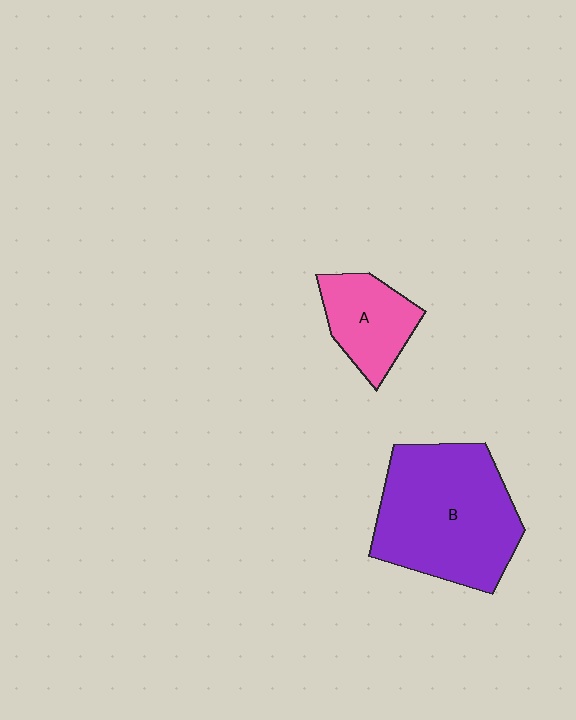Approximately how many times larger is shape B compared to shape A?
Approximately 2.3 times.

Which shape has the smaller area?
Shape A (pink).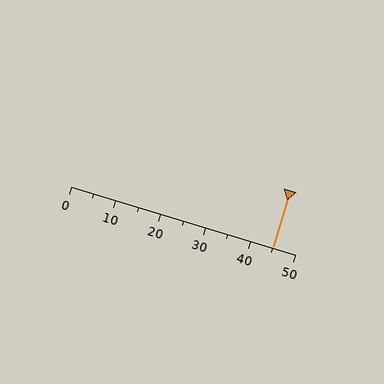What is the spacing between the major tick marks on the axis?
The major ticks are spaced 10 apart.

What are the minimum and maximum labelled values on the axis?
The axis runs from 0 to 50.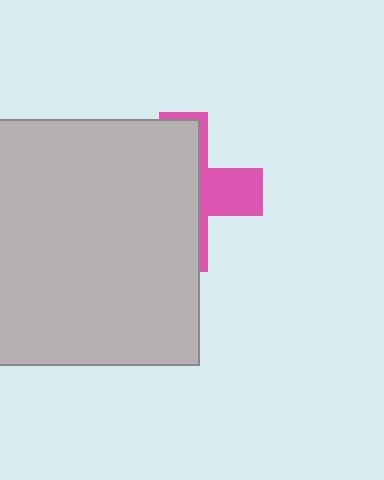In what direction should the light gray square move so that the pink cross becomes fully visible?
The light gray square should move left. That is the shortest direction to clear the overlap and leave the pink cross fully visible.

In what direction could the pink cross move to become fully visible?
The pink cross could move right. That would shift it out from behind the light gray square entirely.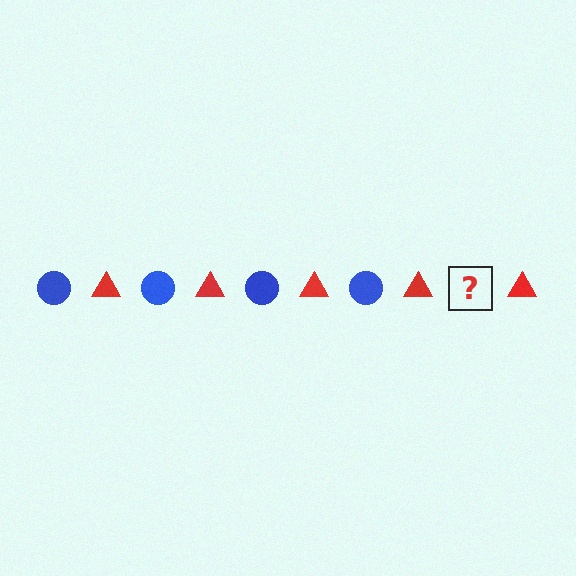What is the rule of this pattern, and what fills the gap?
The rule is that the pattern alternates between blue circle and red triangle. The gap should be filled with a blue circle.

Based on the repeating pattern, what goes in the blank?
The blank should be a blue circle.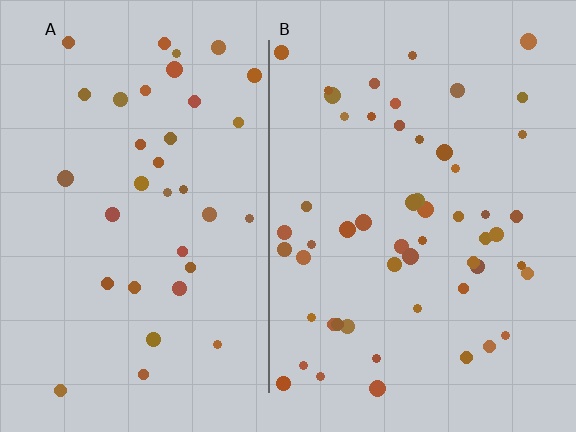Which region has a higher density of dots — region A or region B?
B (the right).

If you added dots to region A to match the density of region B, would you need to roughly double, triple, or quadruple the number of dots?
Approximately double.